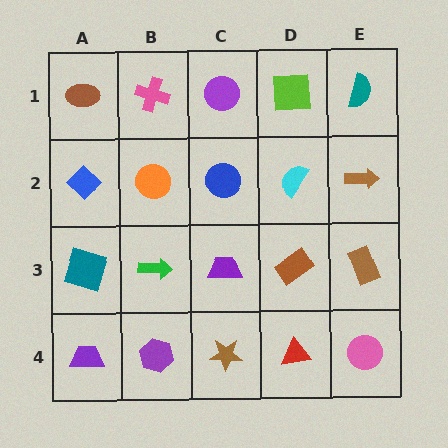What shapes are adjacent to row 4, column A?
A teal square (row 3, column A), a purple hexagon (row 4, column B).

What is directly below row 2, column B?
A green arrow.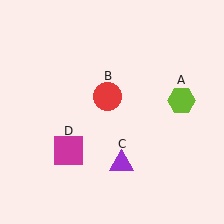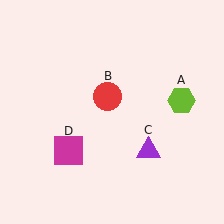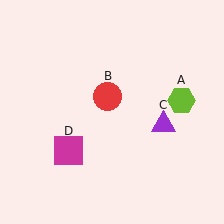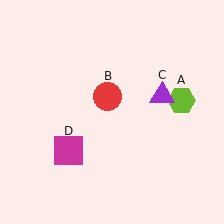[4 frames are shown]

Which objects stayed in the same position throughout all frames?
Lime hexagon (object A) and red circle (object B) and magenta square (object D) remained stationary.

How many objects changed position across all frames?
1 object changed position: purple triangle (object C).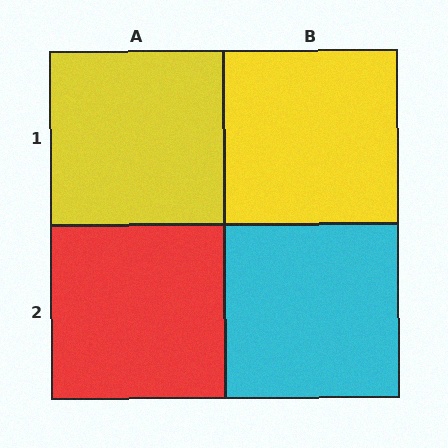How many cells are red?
1 cell is red.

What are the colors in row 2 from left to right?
Red, cyan.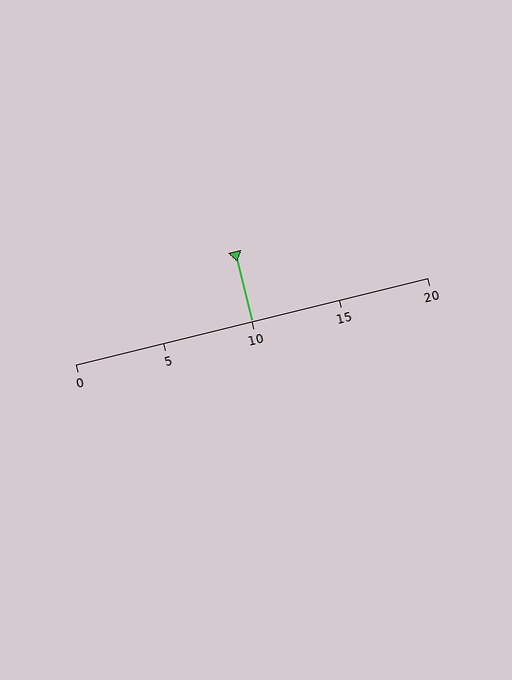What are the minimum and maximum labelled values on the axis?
The axis runs from 0 to 20.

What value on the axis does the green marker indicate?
The marker indicates approximately 10.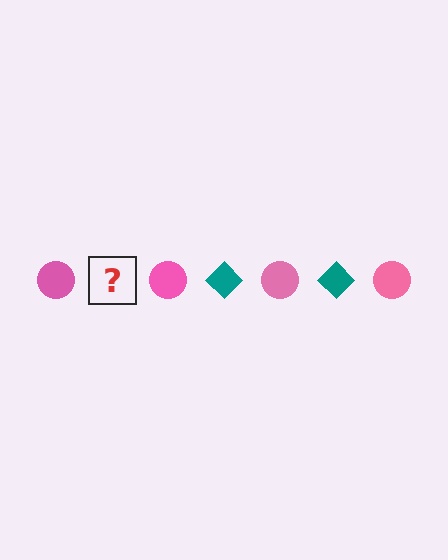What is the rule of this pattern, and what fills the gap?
The rule is that the pattern alternates between pink circle and teal diamond. The gap should be filled with a teal diamond.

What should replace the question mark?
The question mark should be replaced with a teal diamond.